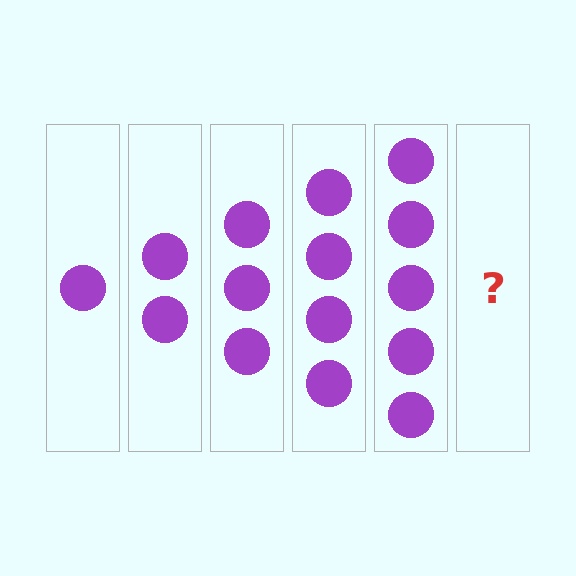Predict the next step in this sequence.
The next step is 6 circles.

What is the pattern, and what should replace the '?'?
The pattern is that each step adds one more circle. The '?' should be 6 circles.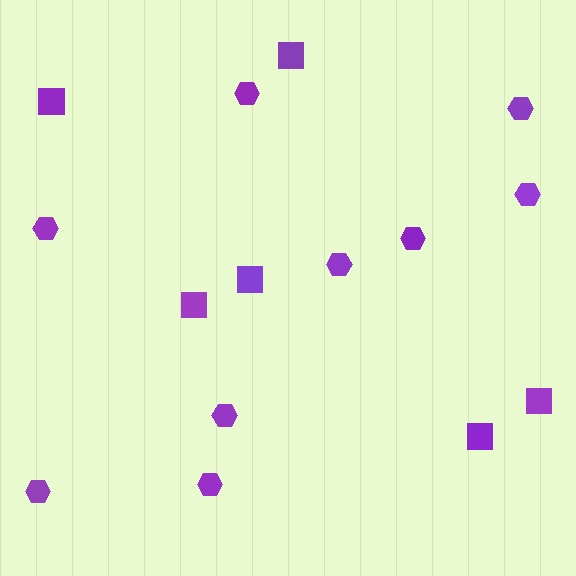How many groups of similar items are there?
There are 2 groups: one group of hexagons (9) and one group of squares (6).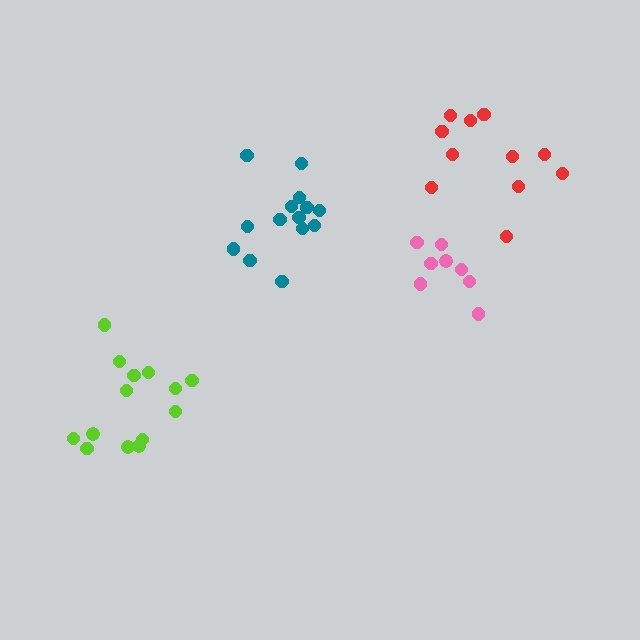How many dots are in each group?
Group 1: 8 dots, Group 2: 11 dots, Group 3: 14 dots, Group 4: 14 dots (47 total).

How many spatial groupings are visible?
There are 4 spatial groupings.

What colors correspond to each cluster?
The clusters are colored: pink, red, lime, teal.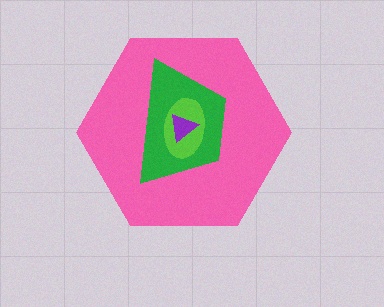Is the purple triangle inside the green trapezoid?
Yes.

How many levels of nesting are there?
4.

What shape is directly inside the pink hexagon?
The green trapezoid.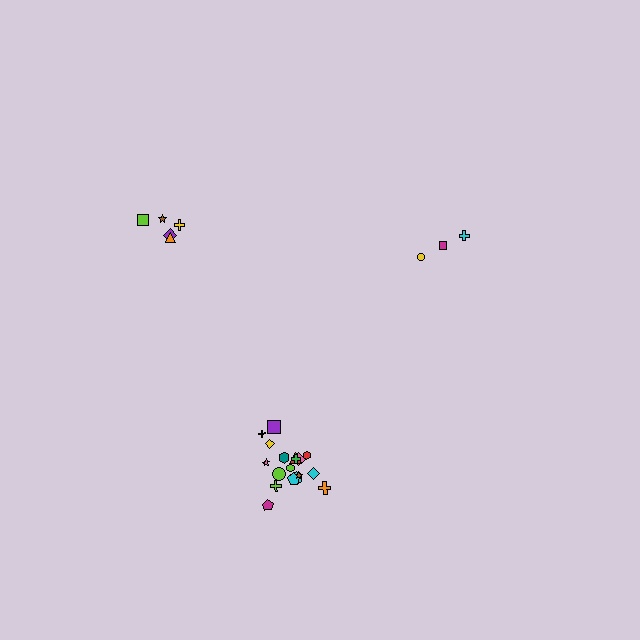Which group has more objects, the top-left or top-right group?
The top-left group.